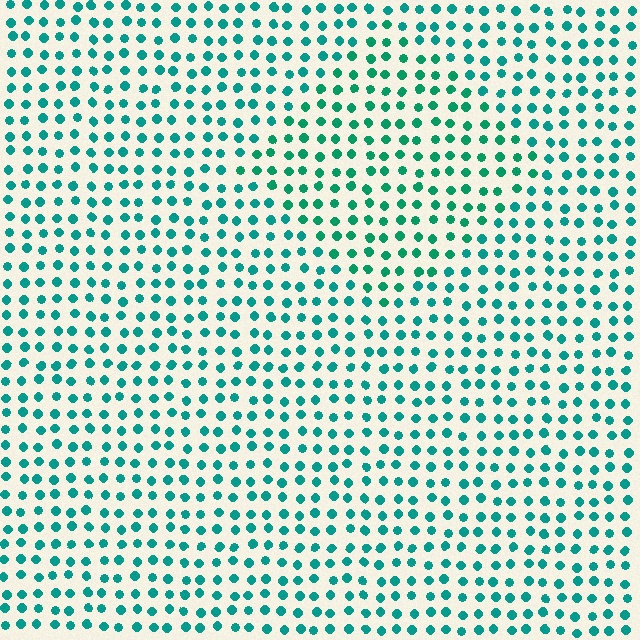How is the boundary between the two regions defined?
The boundary is defined purely by a slight shift in hue (about 17 degrees). Spacing, size, and orientation are identical on both sides.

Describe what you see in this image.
The image is filled with small teal elements in a uniform arrangement. A diamond-shaped region is visible where the elements are tinted to a slightly different hue, forming a subtle color boundary.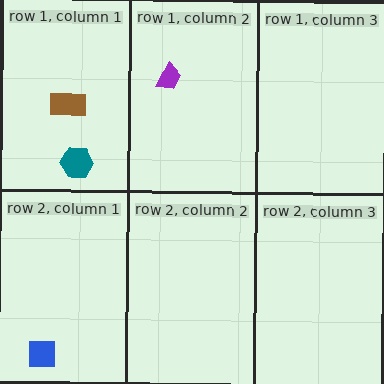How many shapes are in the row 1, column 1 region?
2.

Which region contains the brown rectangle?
The row 1, column 1 region.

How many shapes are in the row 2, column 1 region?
1.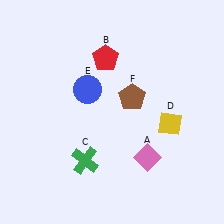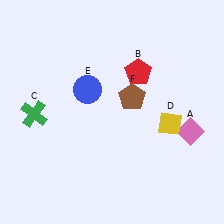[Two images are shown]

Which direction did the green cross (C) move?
The green cross (C) moved left.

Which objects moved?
The objects that moved are: the pink diamond (A), the red pentagon (B), the green cross (C).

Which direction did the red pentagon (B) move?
The red pentagon (B) moved right.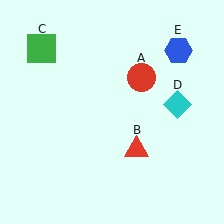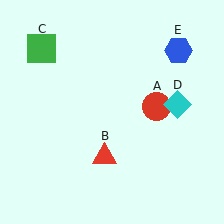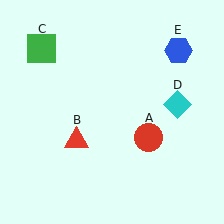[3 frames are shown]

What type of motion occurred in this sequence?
The red circle (object A), red triangle (object B) rotated clockwise around the center of the scene.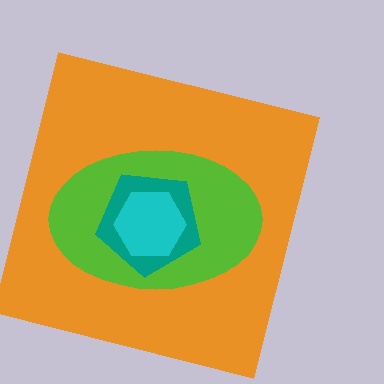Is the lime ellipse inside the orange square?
Yes.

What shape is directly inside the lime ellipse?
The teal pentagon.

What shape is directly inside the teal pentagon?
The cyan hexagon.